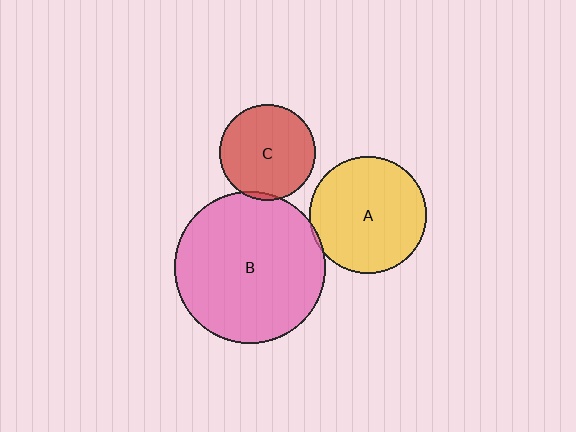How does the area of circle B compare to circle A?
Approximately 1.7 times.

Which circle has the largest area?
Circle B (pink).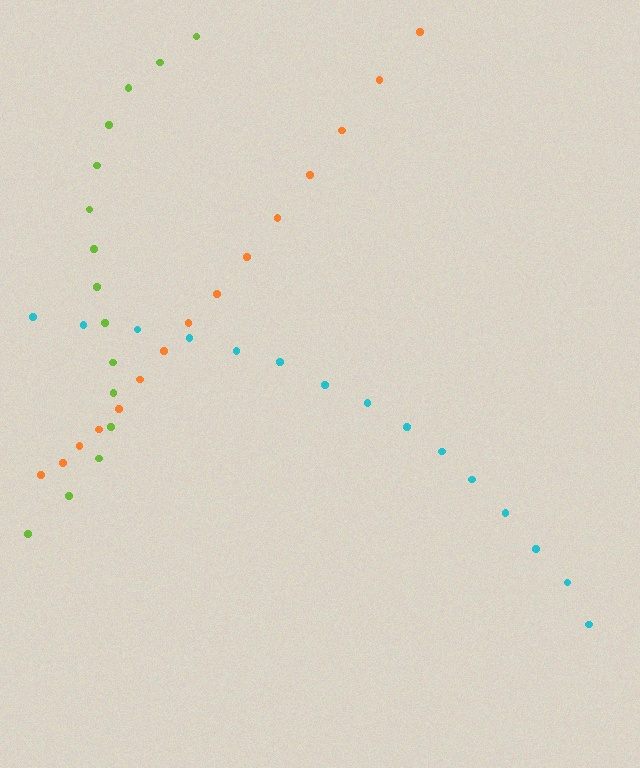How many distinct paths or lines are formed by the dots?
There are 3 distinct paths.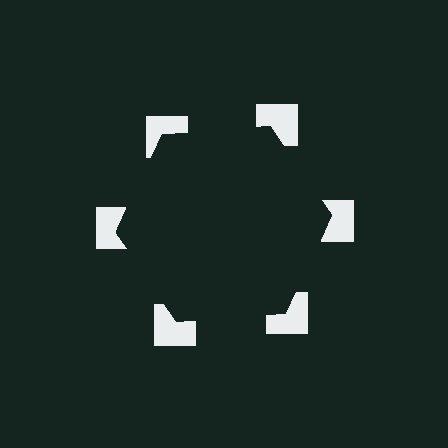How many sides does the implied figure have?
6 sides.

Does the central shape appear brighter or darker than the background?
It typically appears slightly darker than the background, even though no actual brightness change is drawn.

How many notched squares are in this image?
There are 6 — one at each vertex of the illusory hexagon.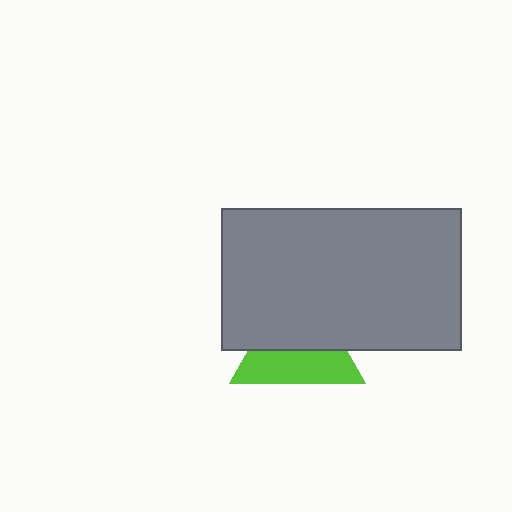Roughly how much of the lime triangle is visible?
About half of it is visible (roughly 46%).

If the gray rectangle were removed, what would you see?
You would see the complete lime triangle.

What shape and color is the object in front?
The object in front is a gray rectangle.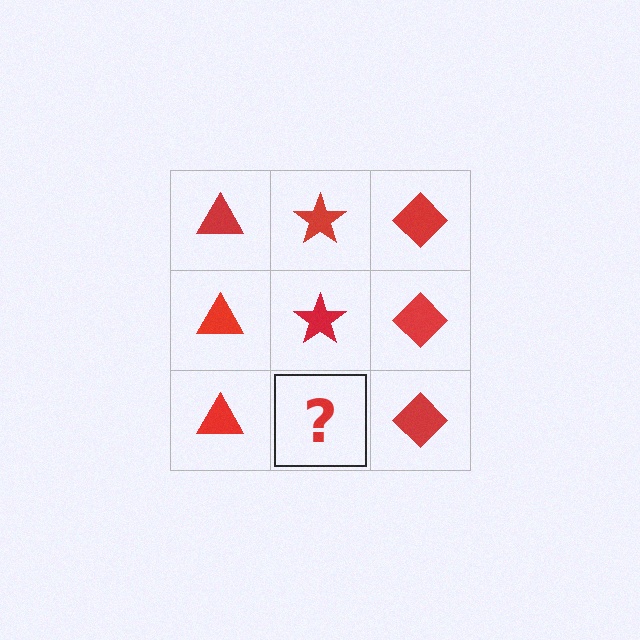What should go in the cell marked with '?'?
The missing cell should contain a red star.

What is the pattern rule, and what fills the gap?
The rule is that each column has a consistent shape. The gap should be filled with a red star.